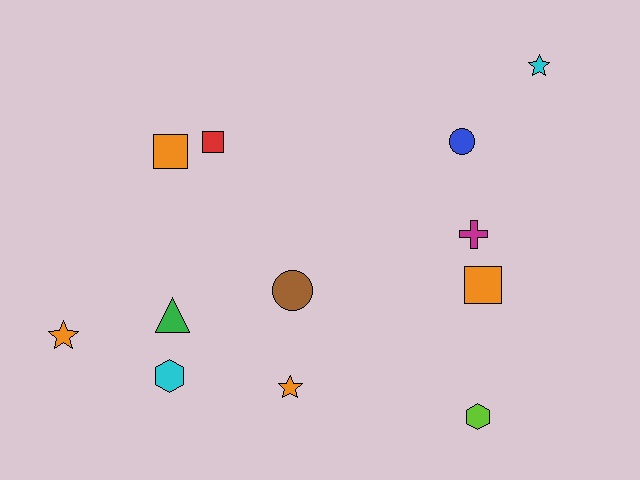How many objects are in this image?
There are 12 objects.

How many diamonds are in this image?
There are no diamonds.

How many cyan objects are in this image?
There are 2 cyan objects.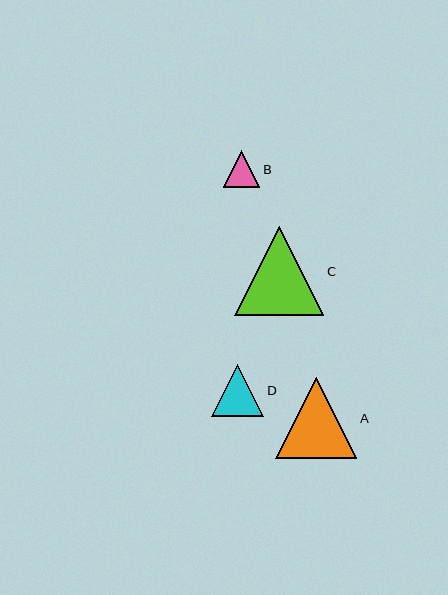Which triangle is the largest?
Triangle C is the largest with a size of approximately 89 pixels.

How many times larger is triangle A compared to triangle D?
Triangle A is approximately 1.5 times the size of triangle D.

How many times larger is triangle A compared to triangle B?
Triangle A is approximately 2.2 times the size of triangle B.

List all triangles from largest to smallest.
From largest to smallest: C, A, D, B.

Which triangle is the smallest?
Triangle B is the smallest with a size of approximately 37 pixels.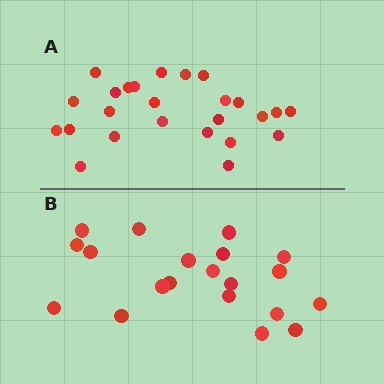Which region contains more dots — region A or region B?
Region A (the top region) has more dots.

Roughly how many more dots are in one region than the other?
Region A has about 5 more dots than region B.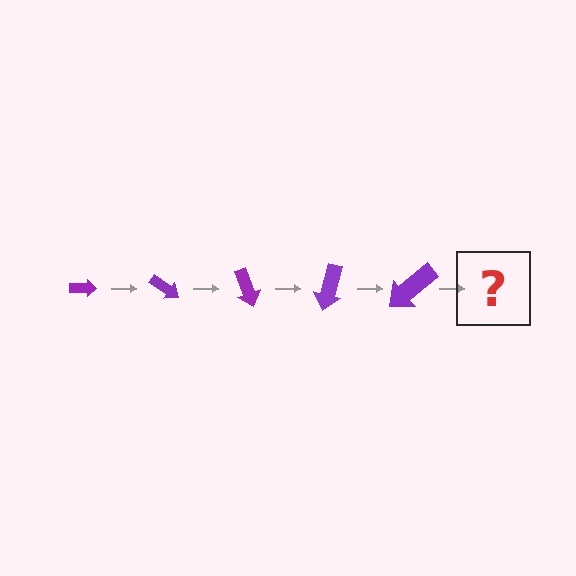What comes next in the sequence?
The next element should be an arrow, larger than the previous one and rotated 175 degrees from the start.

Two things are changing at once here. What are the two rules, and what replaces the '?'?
The two rules are that the arrow grows larger each step and it rotates 35 degrees each step. The '?' should be an arrow, larger than the previous one and rotated 175 degrees from the start.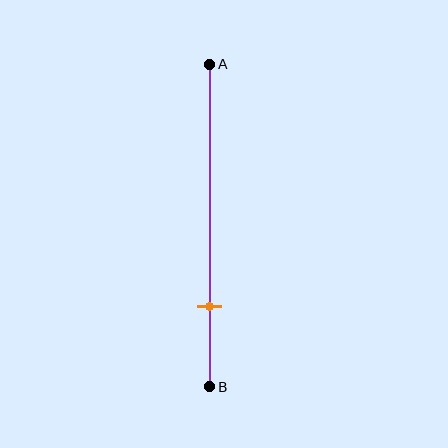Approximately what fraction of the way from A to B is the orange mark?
The orange mark is approximately 75% of the way from A to B.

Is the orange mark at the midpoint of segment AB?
No, the mark is at about 75% from A, not at the 50% midpoint.